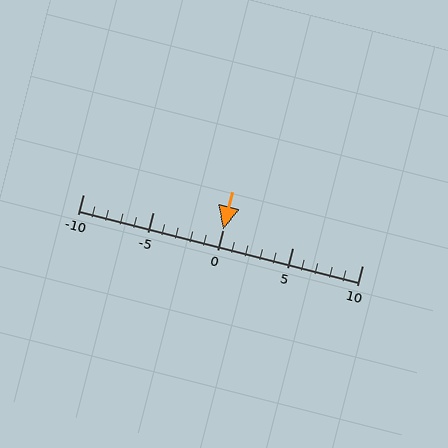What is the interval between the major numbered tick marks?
The major tick marks are spaced 5 units apart.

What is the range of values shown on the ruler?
The ruler shows values from -10 to 10.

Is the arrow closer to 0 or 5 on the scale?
The arrow is closer to 0.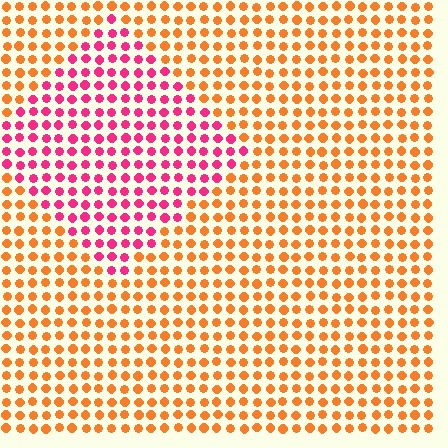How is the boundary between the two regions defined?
The boundary is defined purely by a slight shift in hue (about 52 degrees). Spacing, size, and orientation are identical on both sides.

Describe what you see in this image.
The image is filled with small orange elements in a uniform arrangement. A diamond-shaped region is visible where the elements are tinted to a slightly different hue, forming a subtle color boundary.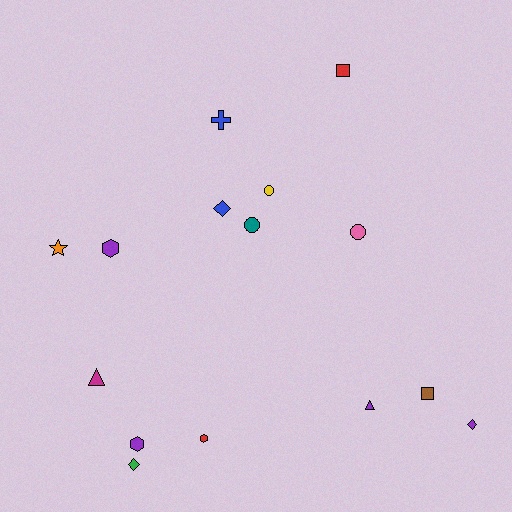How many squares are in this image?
There are 2 squares.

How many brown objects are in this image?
There is 1 brown object.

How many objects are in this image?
There are 15 objects.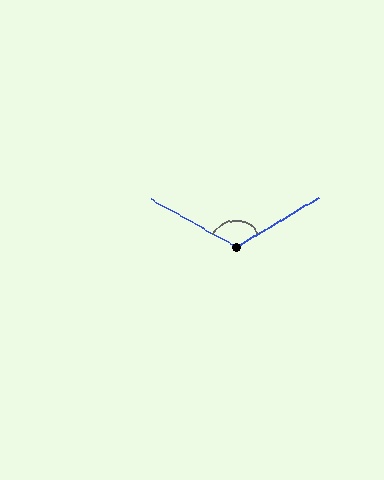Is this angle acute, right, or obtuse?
It is obtuse.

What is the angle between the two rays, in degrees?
Approximately 121 degrees.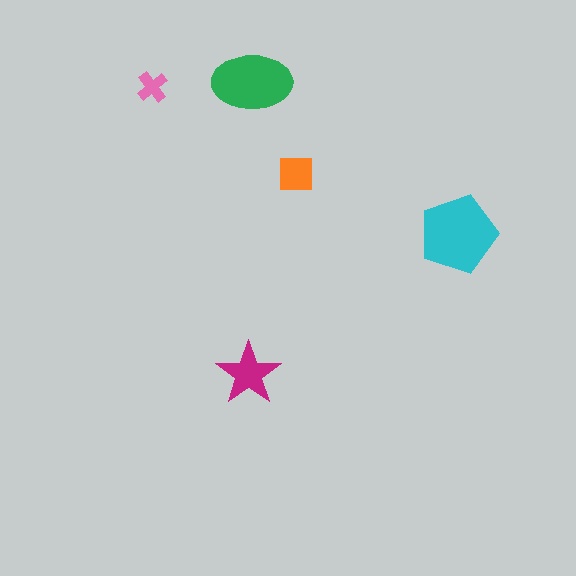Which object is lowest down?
The magenta star is bottommost.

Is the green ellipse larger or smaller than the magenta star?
Larger.